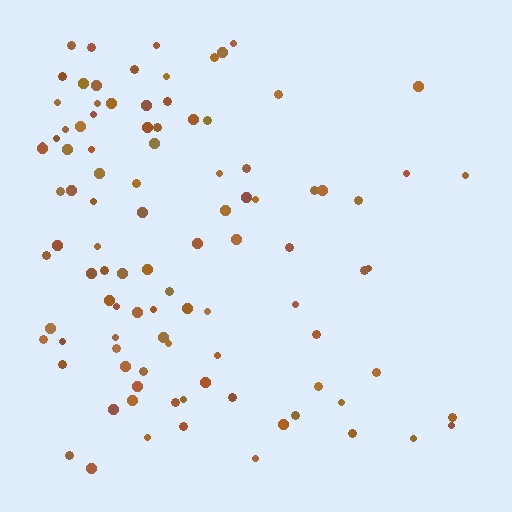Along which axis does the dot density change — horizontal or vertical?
Horizontal.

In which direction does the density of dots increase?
From right to left, with the left side densest.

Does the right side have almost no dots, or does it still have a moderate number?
Still a moderate number, just noticeably fewer than the left.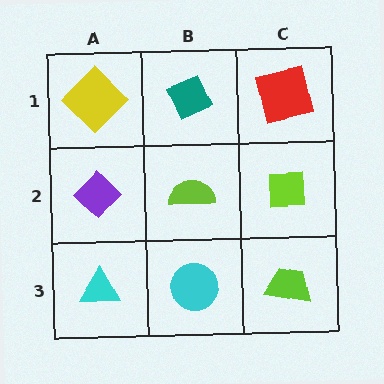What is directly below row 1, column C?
A lime square.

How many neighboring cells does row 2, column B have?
4.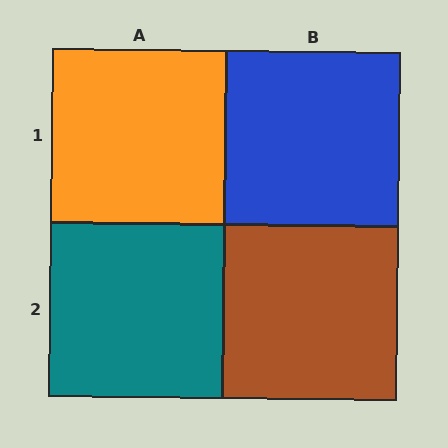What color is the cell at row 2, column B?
Brown.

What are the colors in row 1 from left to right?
Orange, blue.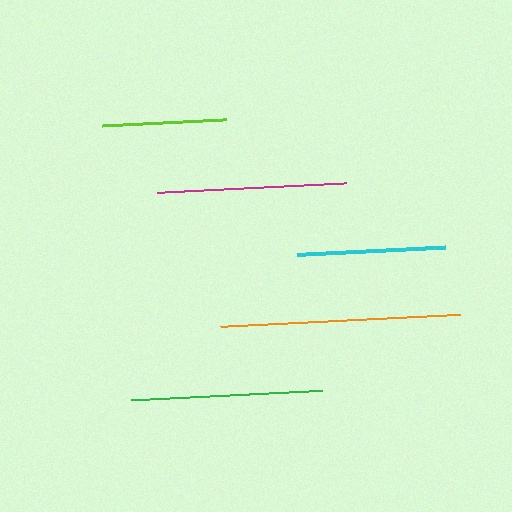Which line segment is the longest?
The orange line is the longest at approximately 240 pixels.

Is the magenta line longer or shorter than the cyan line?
The magenta line is longer than the cyan line.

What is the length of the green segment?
The green segment is approximately 191 pixels long.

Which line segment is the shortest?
The lime line is the shortest at approximately 124 pixels.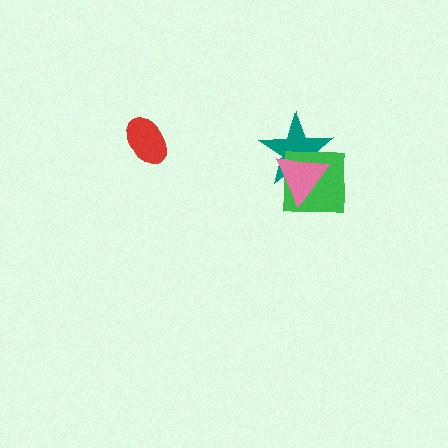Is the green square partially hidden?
Yes, it is partially covered by another shape.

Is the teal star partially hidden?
Yes, it is partially covered by another shape.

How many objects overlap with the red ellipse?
0 objects overlap with the red ellipse.